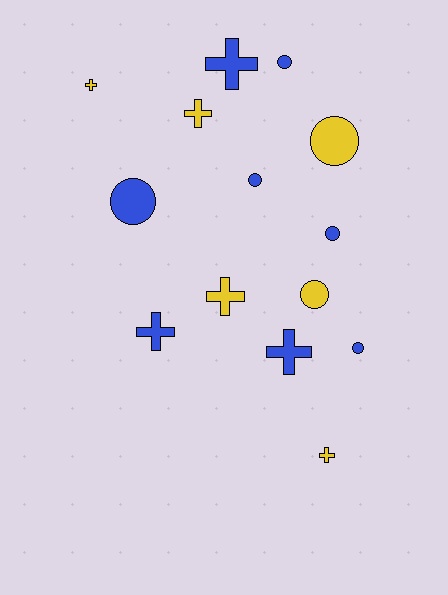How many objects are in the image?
There are 14 objects.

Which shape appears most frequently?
Circle, with 7 objects.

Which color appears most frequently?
Blue, with 8 objects.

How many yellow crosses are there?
There are 4 yellow crosses.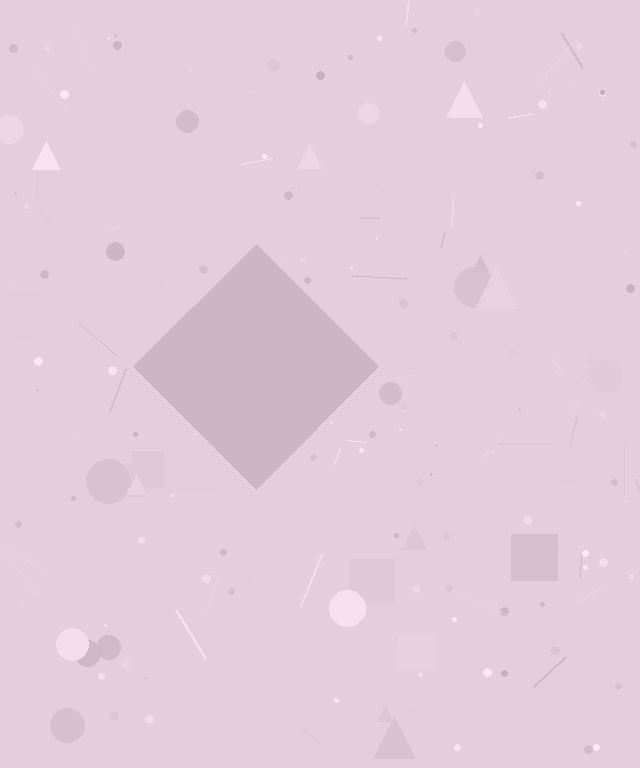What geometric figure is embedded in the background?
A diamond is embedded in the background.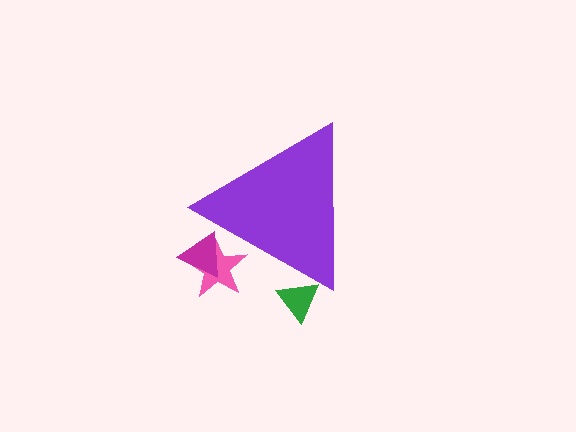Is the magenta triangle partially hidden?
Yes, the magenta triangle is partially hidden behind the purple triangle.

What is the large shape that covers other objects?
A purple triangle.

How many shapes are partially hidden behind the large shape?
3 shapes are partially hidden.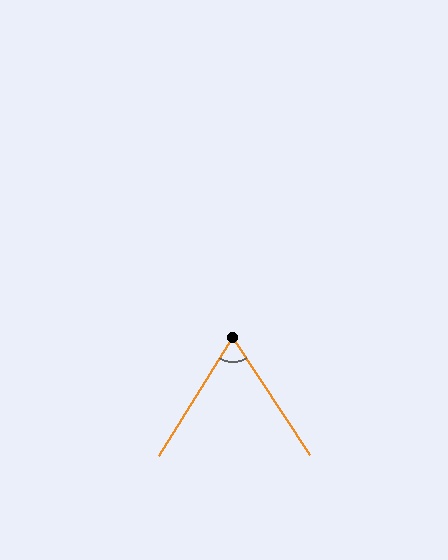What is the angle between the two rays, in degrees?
Approximately 65 degrees.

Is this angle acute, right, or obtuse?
It is acute.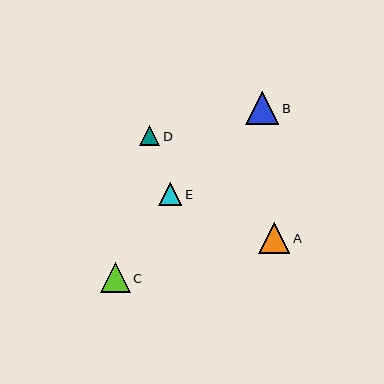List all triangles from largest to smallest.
From largest to smallest: B, A, C, E, D.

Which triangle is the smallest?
Triangle D is the smallest with a size of approximately 21 pixels.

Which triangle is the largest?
Triangle B is the largest with a size of approximately 33 pixels.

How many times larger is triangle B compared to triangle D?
Triangle B is approximately 1.6 times the size of triangle D.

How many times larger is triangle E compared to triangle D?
Triangle E is approximately 1.1 times the size of triangle D.